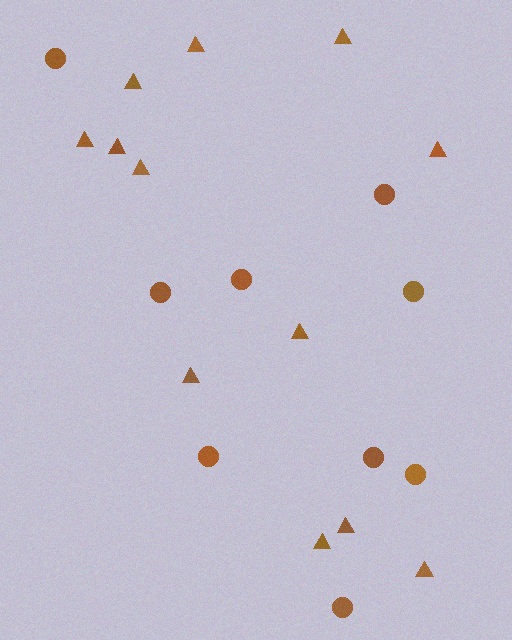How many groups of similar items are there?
There are 2 groups: one group of triangles (12) and one group of circles (9).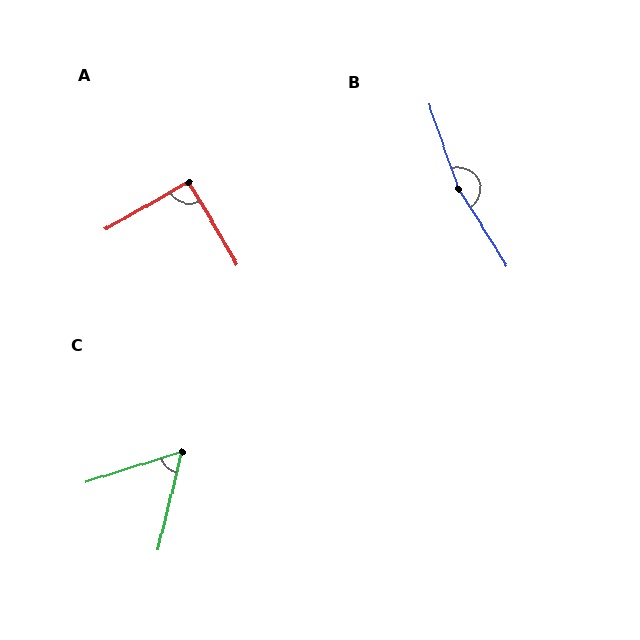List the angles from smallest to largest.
C (59°), A (91°), B (167°).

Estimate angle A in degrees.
Approximately 91 degrees.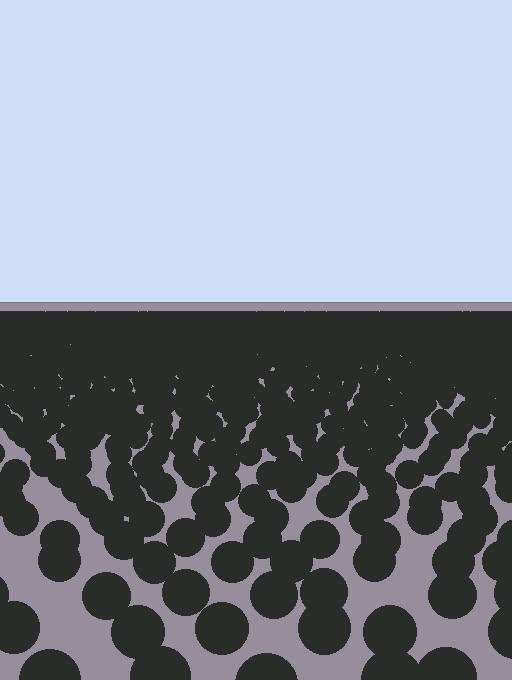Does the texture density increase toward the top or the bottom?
Density increases toward the top.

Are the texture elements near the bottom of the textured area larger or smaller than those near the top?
Larger. Near the bottom, elements are closer to the viewer and appear at a bigger on-screen size.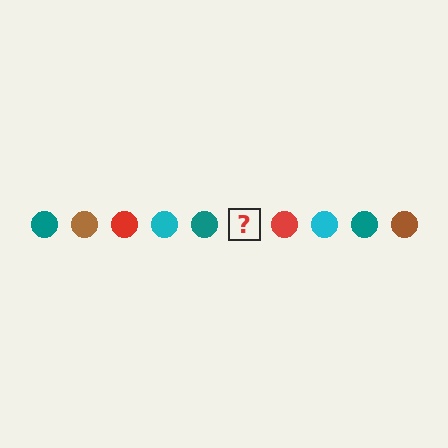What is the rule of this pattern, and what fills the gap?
The rule is that the pattern cycles through teal, brown, red, cyan circles. The gap should be filled with a brown circle.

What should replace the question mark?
The question mark should be replaced with a brown circle.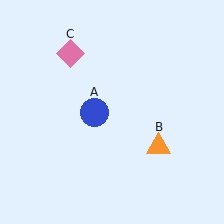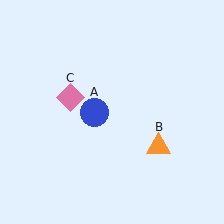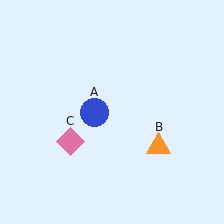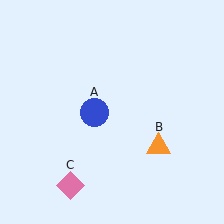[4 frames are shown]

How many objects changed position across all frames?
1 object changed position: pink diamond (object C).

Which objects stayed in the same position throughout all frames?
Blue circle (object A) and orange triangle (object B) remained stationary.